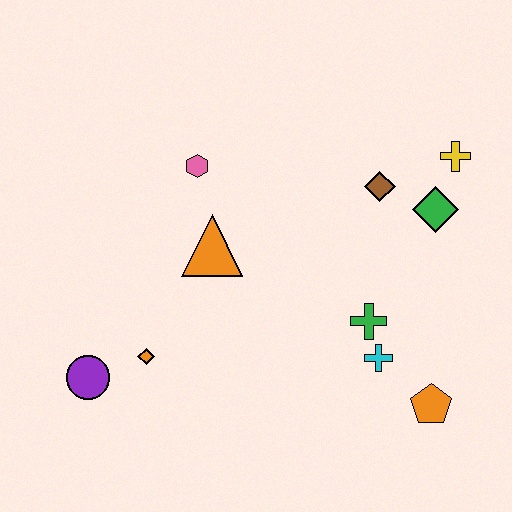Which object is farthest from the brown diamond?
The purple circle is farthest from the brown diamond.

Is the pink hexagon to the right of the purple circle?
Yes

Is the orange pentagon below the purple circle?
Yes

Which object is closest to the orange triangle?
The pink hexagon is closest to the orange triangle.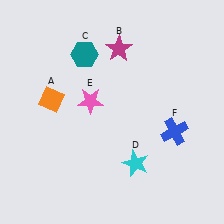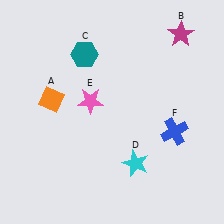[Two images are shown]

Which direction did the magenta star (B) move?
The magenta star (B) moved right.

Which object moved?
The magenta star (B) moved right.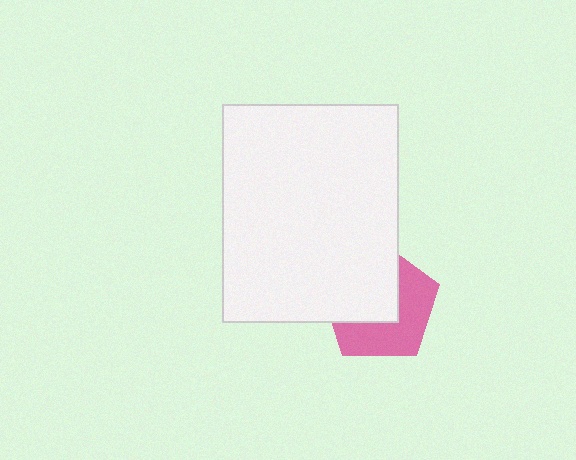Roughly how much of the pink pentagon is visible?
About half of it is visible (roughly 48%).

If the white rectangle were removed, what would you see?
You would see the complete pink pentagon.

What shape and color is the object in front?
The object in front is a white rectangle.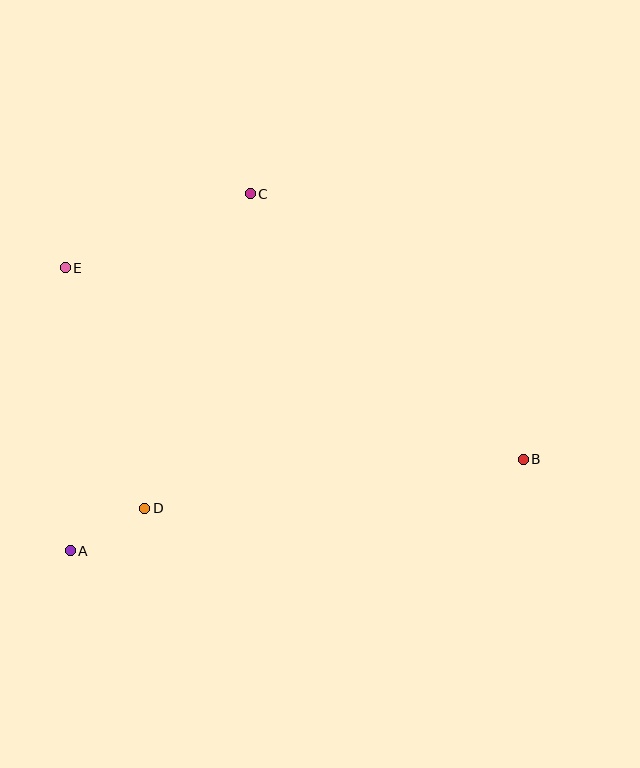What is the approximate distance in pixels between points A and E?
The distance between A and E is approximately 283 pixels.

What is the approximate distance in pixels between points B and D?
The distance between B and D is approximately 382 pixels.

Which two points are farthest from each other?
Points B and E are farthest from each other.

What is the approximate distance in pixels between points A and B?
The distance between A and B is approximately 462 pixels.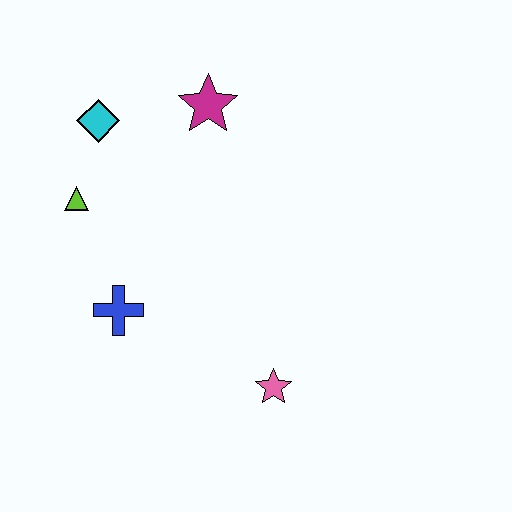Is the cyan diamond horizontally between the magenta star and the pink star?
No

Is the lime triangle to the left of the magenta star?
Yes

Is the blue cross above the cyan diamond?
No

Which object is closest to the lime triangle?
The cyan diamond is closest to the lime triangle.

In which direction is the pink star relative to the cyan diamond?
The pink star is below the cyan diamond.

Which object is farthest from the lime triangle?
The pink star is farthest from the lime triangle.